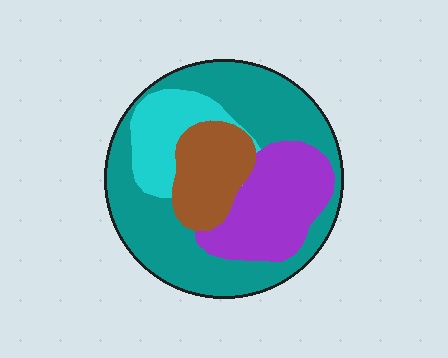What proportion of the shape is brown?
Brown takes up less than a sixth of the shape.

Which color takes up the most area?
Teal, at roughly 50%.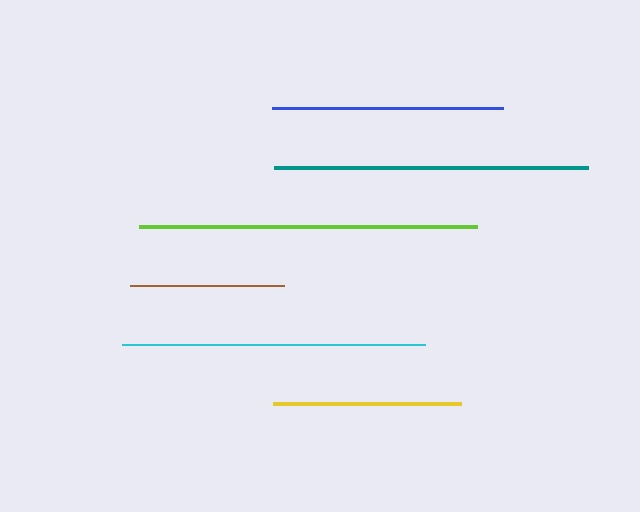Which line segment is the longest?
The lime line is the longest at approximately 339 pixels.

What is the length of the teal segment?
The teal segment is approximately 315 pixels long.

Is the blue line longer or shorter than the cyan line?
The cyan line is longer than the blue line.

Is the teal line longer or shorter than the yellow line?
The teal line is longer than the yellow line.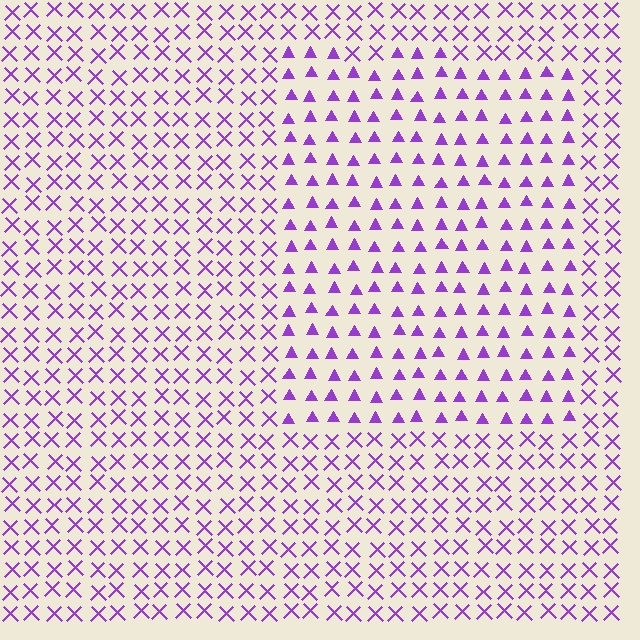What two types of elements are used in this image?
The image uses triangles inside the rectangle region and X marks outside it.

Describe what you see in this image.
The image is filled with small purple elements arranged in a uniform grid. A rectangle-shaped region contains triangles, while the surrounding area contains X marks. The boundary is defined purely by the change in element shape.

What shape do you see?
I see a rectangle.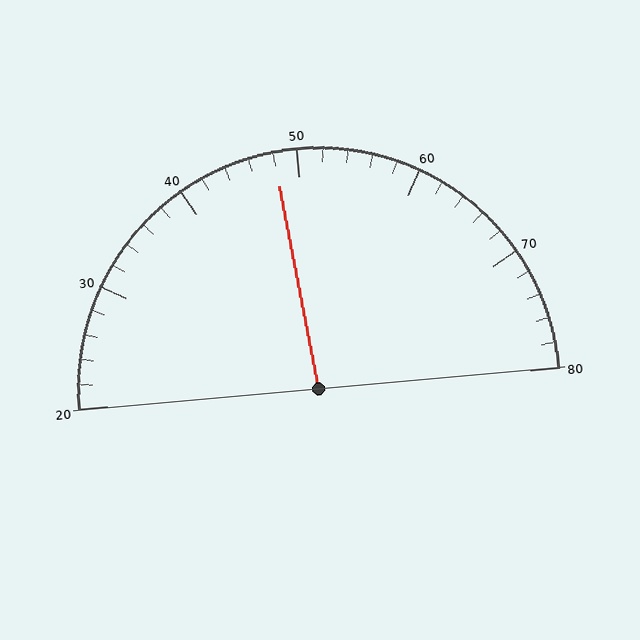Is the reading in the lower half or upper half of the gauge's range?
The reading is in the lower half of the range (20 to 80).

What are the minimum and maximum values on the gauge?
The gauge ranges from 20 to 80.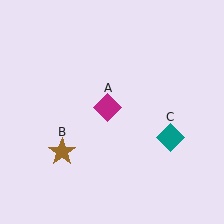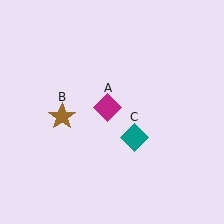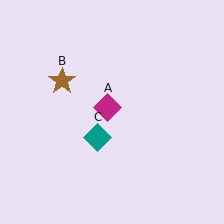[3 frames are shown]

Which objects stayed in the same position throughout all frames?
Magenta diamond (object A) remained stationary.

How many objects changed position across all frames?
2 objects changed position: brown star (object B), teal diamond (object C).